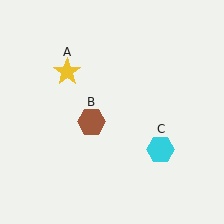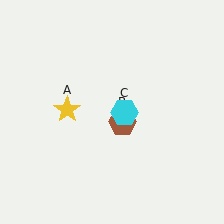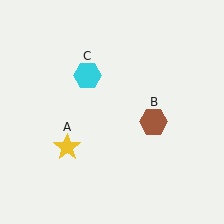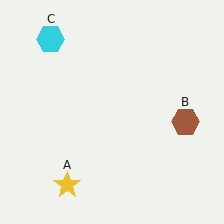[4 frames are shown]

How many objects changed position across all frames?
3 objects changed position: yellow star (object A), brown hexagon (object B), cyan hexagon (object C).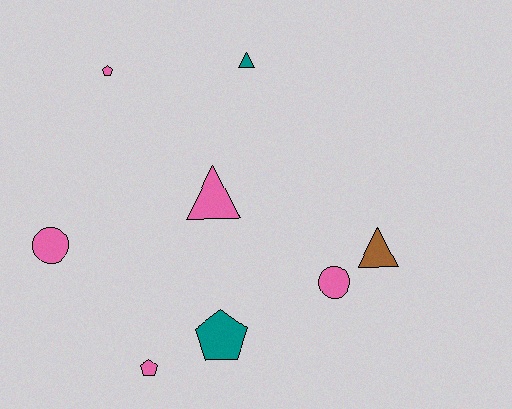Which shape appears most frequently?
Pentagon, with 3 objects.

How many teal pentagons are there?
There is 1 teal pentagon.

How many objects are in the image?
There are 8 objects.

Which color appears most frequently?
Pink, with 5 objects.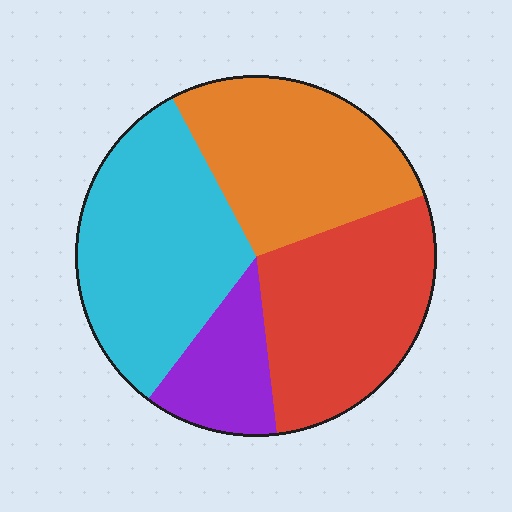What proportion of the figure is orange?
Orange covers 27% of the figure.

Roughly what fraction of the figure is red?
Red takes up about one quarter (1/4) of the figure.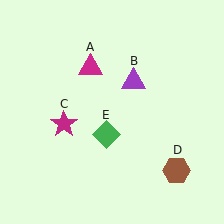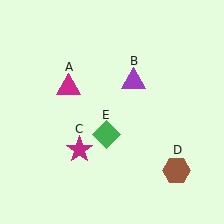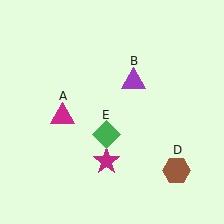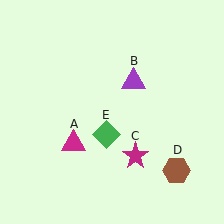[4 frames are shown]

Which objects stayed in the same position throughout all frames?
Purple triangle (object B) and brown hexagon (object D) and green diamond (object E) remained stationary.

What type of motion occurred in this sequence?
The magenta triangle (object A), magenta star (object C) rotated counterclockwise around the center of the scene.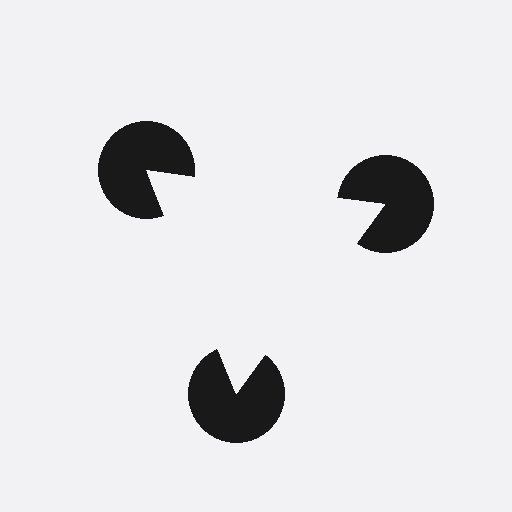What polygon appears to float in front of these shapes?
An illusory triangle — its edges are inferred from the aligned wedge cuts in the pac-man discs, not physically drawn.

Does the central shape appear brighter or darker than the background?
It typically appears slightly brighter than the background, even though no actual brightness change is drawn.